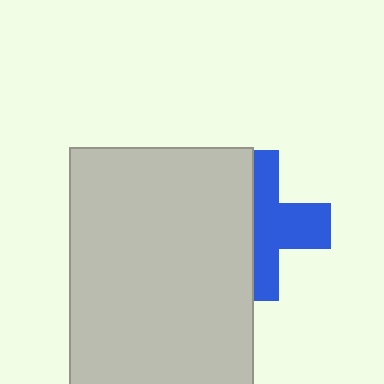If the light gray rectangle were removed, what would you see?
You would see the complete blue cross.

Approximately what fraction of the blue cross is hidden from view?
Roughly 46% of the blue cross is hidden behind the light gray rectangle.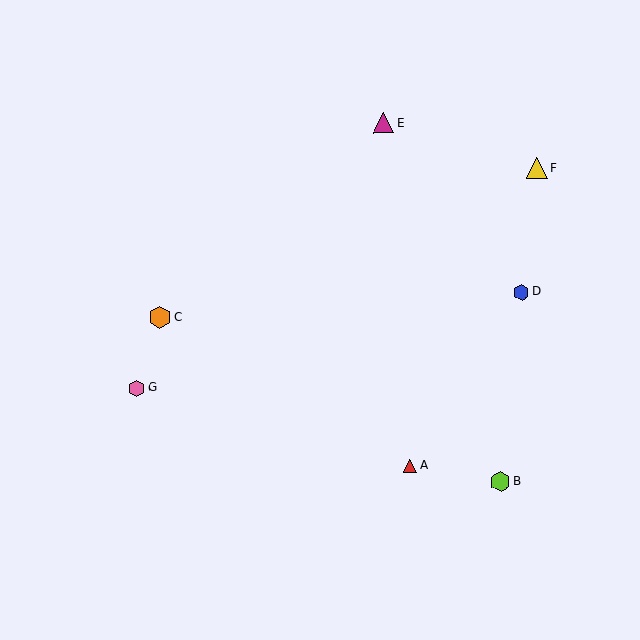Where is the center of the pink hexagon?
The center of the pink hexagon is at (136, 388).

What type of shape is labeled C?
Shape C is an orange hexagon.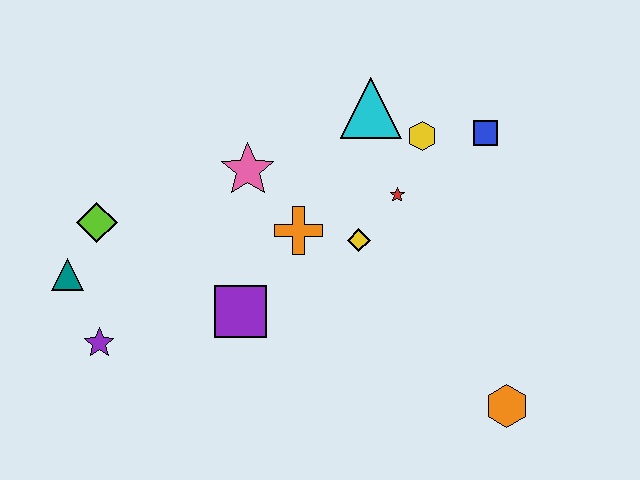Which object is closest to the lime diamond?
The teal triangle is closest to the lime diamond.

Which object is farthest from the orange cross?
The orange hexagon is farthest from the orange cross.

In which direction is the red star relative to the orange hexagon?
The red star is above the orange hexagon.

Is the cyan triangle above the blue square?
Yes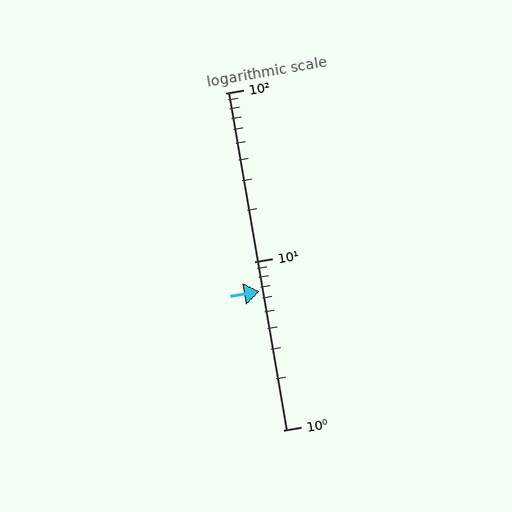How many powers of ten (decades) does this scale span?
The scale spans 2 decades, from 1 to 100.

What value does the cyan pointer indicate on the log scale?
The pointer indicates approximately 6.6.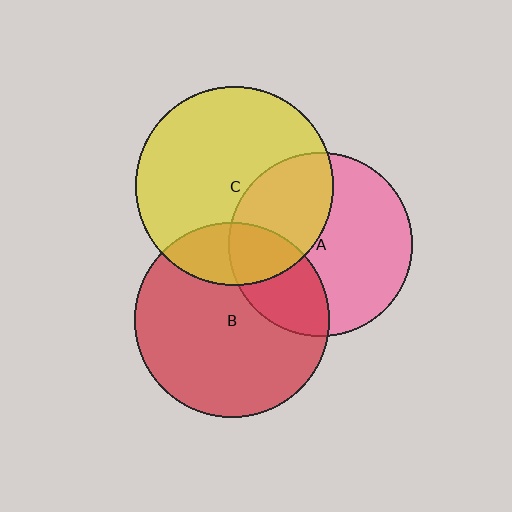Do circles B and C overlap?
Yes.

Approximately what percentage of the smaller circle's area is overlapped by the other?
Approximately 20%.